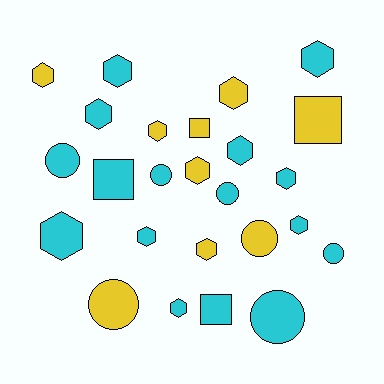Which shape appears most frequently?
Hexagon, with 14 objects.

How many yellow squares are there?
There are 2 yellow squares.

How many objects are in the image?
There are 25 objects.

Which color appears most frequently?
Cyan, with 16 objects.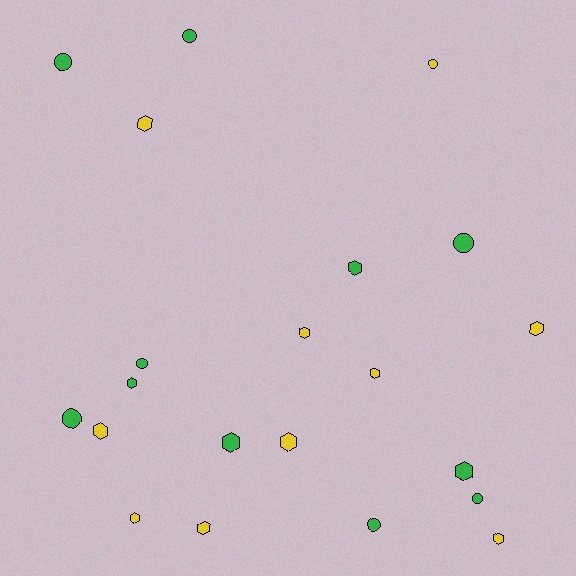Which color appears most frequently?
Green, with 11 objects.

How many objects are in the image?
There are 21 objects.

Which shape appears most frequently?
Hexagon, with 13 objects.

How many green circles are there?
There are 7 green circles.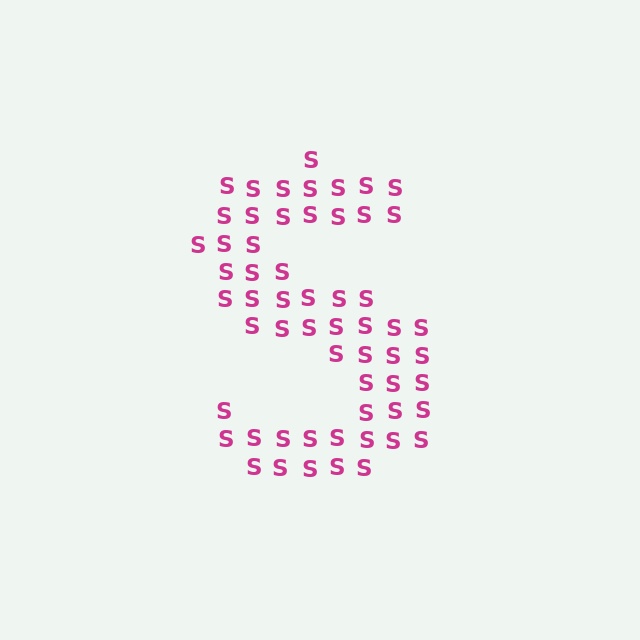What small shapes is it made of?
It is made of small letter S's.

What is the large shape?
The large shape is the letter S.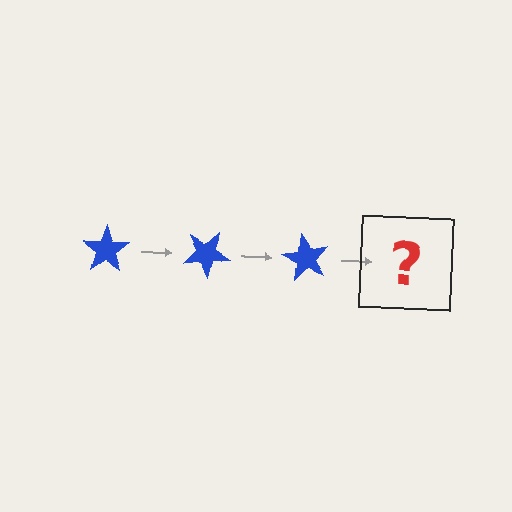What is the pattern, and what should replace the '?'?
The pattern is that the star rotates 30 degrees each step. The '?' should be a blue star rotated 90 degrees.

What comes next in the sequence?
The next element should be a blue star rotated 90 degrees.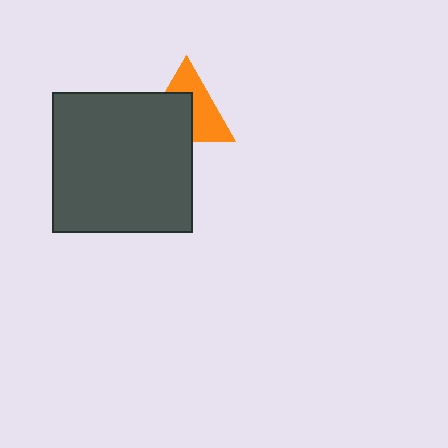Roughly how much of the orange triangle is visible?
About half of it is visible (roughly 51%).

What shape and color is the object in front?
The object in front is a dark gray square.